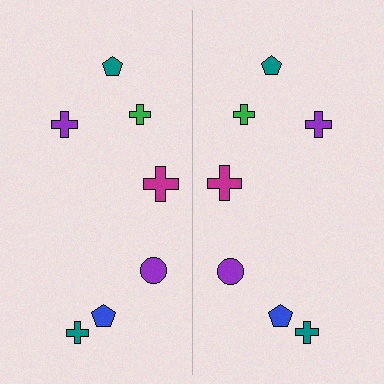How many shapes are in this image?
There are 14 shapes in this image.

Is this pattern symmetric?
Yes, this pattern has bilateral (reflection) symmetry.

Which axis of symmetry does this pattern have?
The pattern has a vertical axis of symmetry running through the center of the image.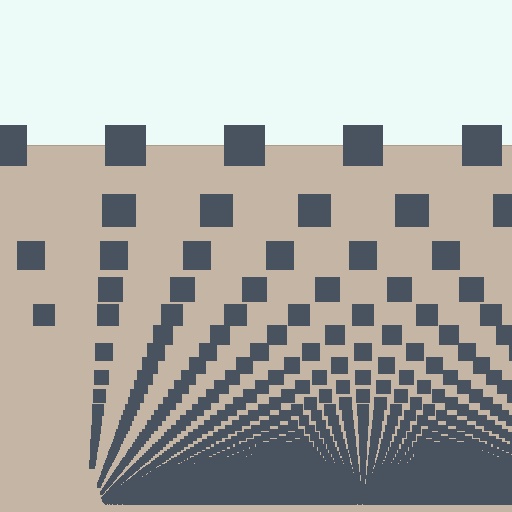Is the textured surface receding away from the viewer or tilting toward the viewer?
The surface appears to tilt toward the viewer. Texture elements get larger and sparser toward the top.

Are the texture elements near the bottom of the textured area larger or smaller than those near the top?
Smaller. The gradient is inverted — elements near the bottom are smaller and denser.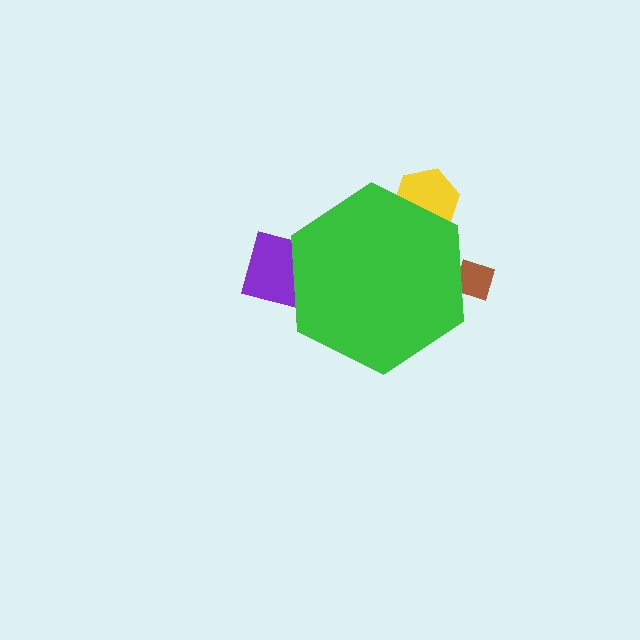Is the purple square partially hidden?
Yes, the purple square is partially hidden behind the green hexagon.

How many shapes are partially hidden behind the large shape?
3 shapes are partially hidden.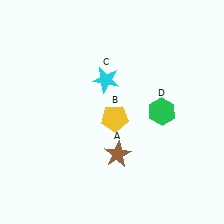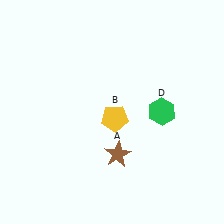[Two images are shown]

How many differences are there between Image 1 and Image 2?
There is 1 difference between the two images.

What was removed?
The cyan star (C) was removed in Image 2.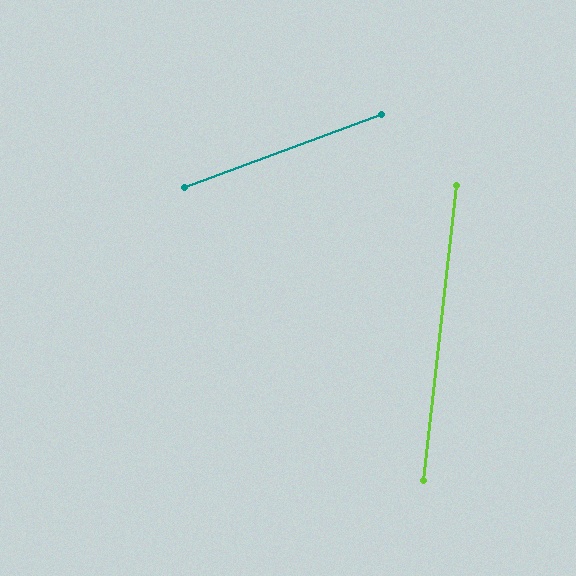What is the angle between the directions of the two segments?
Approximately 63 degrees.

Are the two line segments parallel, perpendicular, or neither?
Neither parallel nor perpendicular — they differ by about 63°.